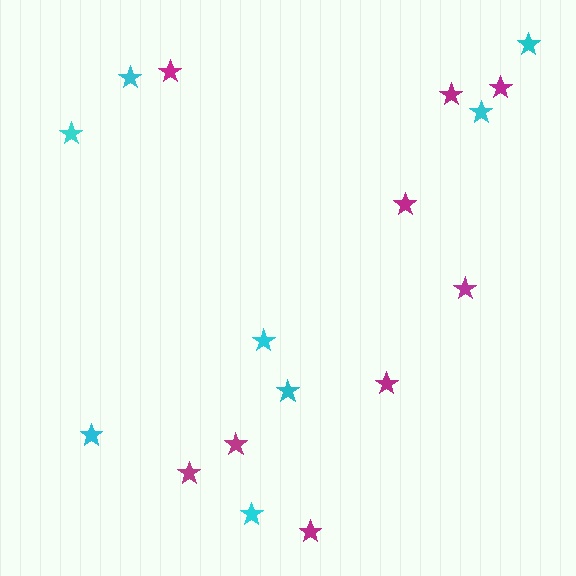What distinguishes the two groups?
There are 2 groups: one group of cyan stars (8) and one group of magenta stars (9).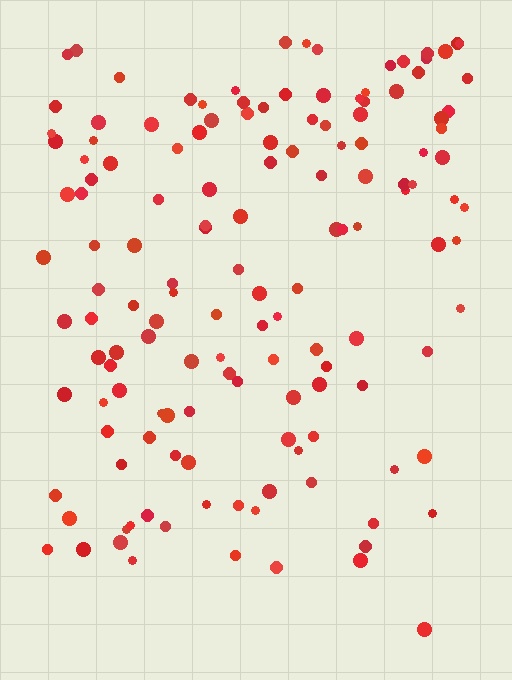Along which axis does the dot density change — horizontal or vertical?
Vertical.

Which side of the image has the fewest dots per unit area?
The bottom.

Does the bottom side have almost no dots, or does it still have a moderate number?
Still a moderate number, just noticeably fewer than the top.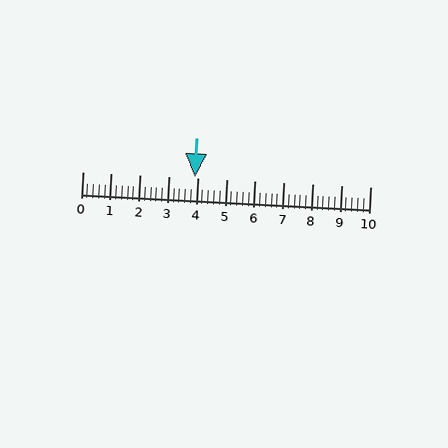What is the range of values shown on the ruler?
The ruler shows values from 0 to 10.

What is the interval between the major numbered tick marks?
The major tick marks are spaced 1 units apart.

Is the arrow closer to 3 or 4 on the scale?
The arrow is closer to 4.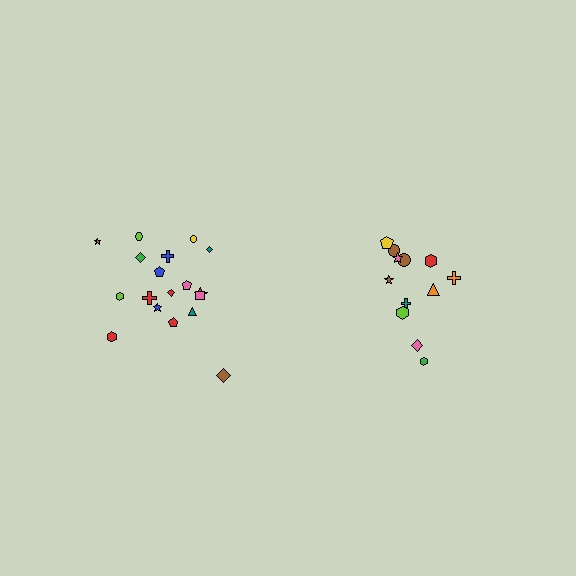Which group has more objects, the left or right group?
The left group.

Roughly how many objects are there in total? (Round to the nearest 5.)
Roughly 30 objects in total.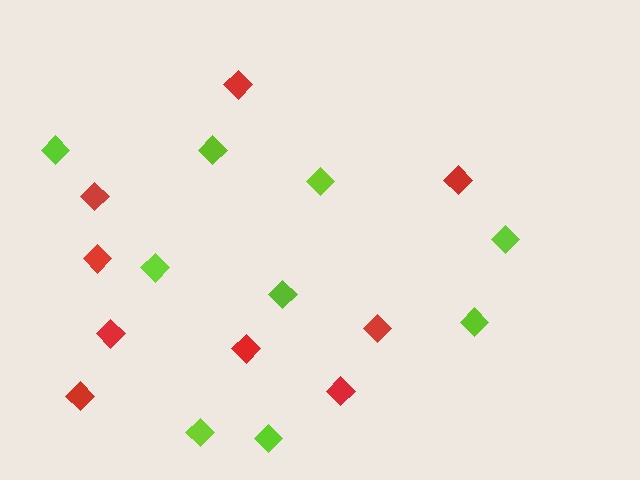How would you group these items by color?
There are 2 groups: one group of lime diamonds (9) and one group of red diamonds (9).